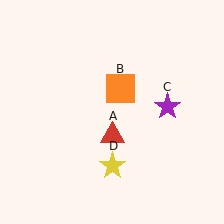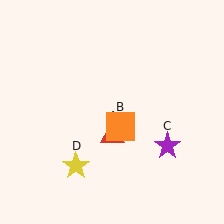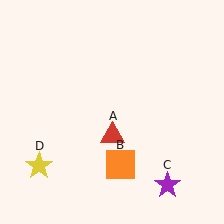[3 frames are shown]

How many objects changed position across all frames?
3 objects changed position: orange square (object B), purple star (object C), yellow star (object D).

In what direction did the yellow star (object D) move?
The yellow star (object D) moved left.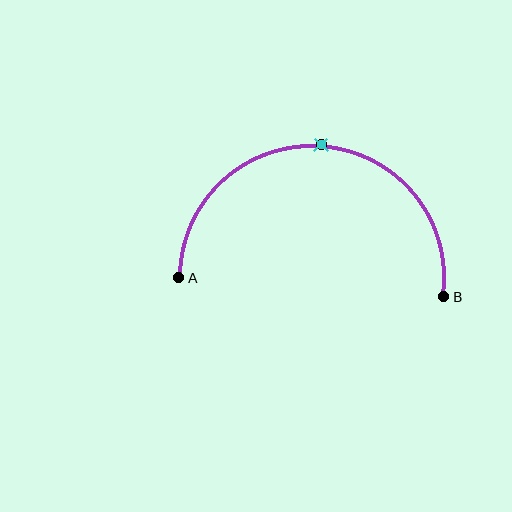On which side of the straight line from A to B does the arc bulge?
The arc bulges above the straight line connecting A and B.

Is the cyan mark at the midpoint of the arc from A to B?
Yes. The cyan mark lies on the arc at equal arc-length from both A and B — it is the arc midpoint.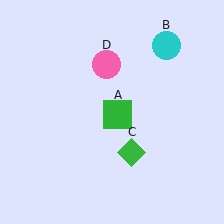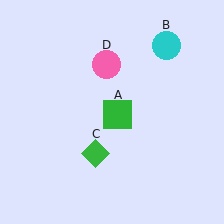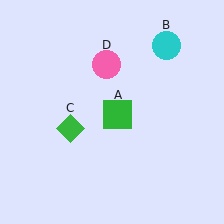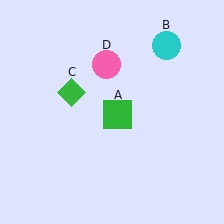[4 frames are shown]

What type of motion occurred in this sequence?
The green diamond (object C) rotated clockwise around the center of the scene.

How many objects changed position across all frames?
1 object changed position: green diamond (object C).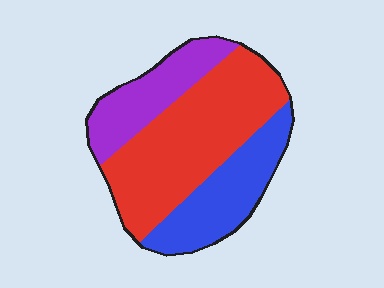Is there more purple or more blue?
Blue.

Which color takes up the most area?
Red, at roughly 50%.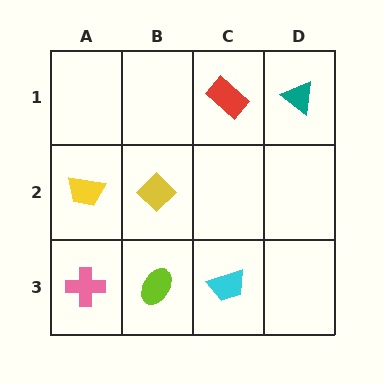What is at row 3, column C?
A cyan trapezoid.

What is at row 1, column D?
A teal triangle.